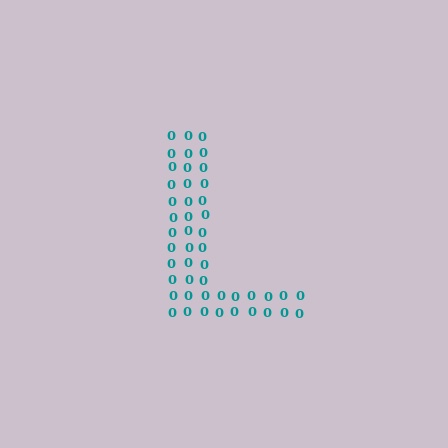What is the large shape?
The large shape is the letter L.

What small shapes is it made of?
It is made of small digit 0's.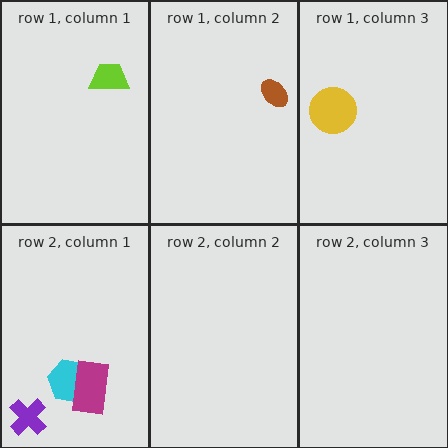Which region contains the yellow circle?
The row 1, column 3 region.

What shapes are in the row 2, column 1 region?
The cyan hexagon, the purple cross, the magenta rectangle.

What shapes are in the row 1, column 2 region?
The brown ellipse.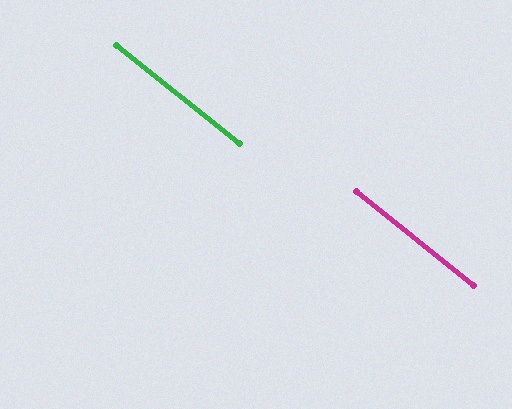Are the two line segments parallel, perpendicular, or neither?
Parallel — their directions differ by only 0.1°.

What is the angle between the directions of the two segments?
Approximately 0 degrees.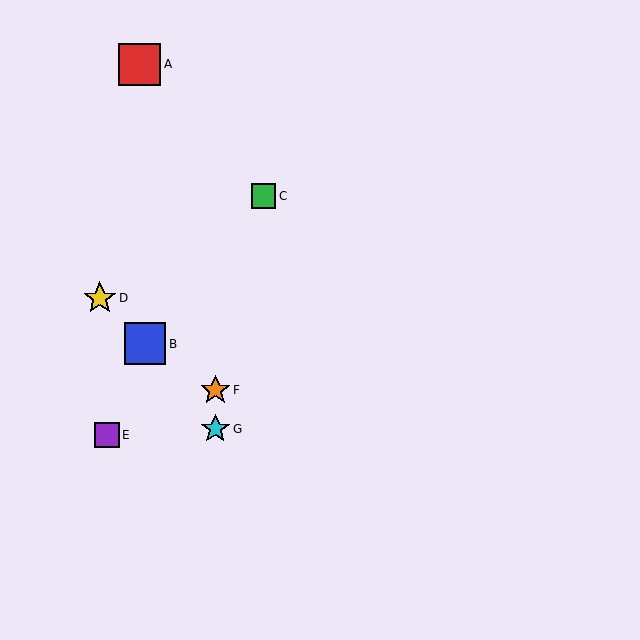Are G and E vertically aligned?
No, G is at x≈215 and E is at x≈107.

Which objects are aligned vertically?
Objects F, G are aligned vertically.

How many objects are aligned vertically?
2 objects (F, G) are aligned vertically.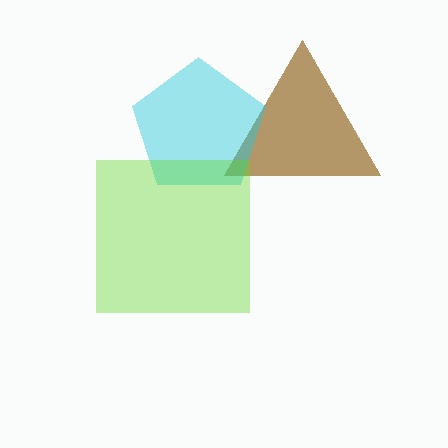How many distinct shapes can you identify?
There are 3 distinct shapes: a brown triangle, a cyan pentagon, a lime square.